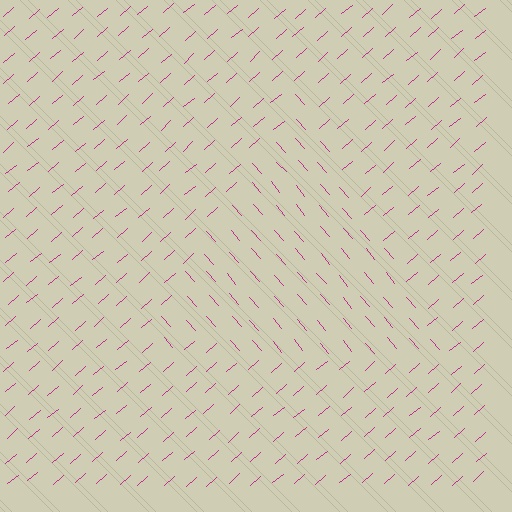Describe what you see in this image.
The image is filled with small magenta line segments. A triangle region in the image has lines oriented differently from the surrounding lines, creating a visible texture boundary.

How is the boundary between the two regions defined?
The boundary is defined purely by a change in line orientation (approximately 89 degrees difference). All lines are the same color and thickness.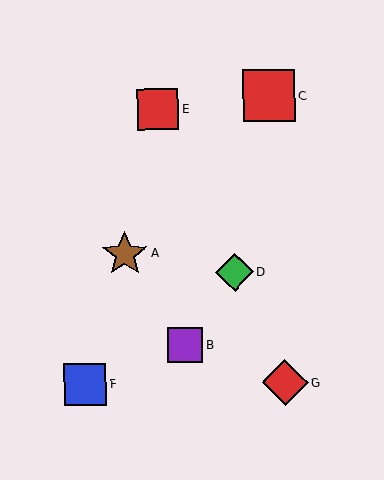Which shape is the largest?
The red square (labeled C) is the largest.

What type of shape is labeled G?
Shape G is a red diamond.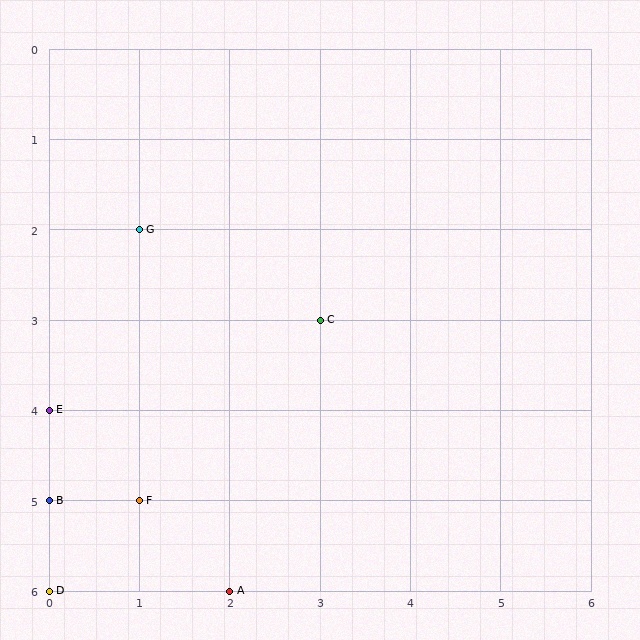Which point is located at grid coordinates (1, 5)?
Point F is at (1, 5).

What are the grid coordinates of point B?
Point B is at grid coordinates (0, 5).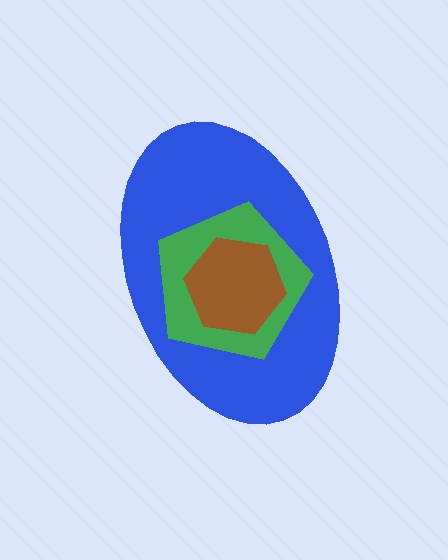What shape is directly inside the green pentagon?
The brown hexagon.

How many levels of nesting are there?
3.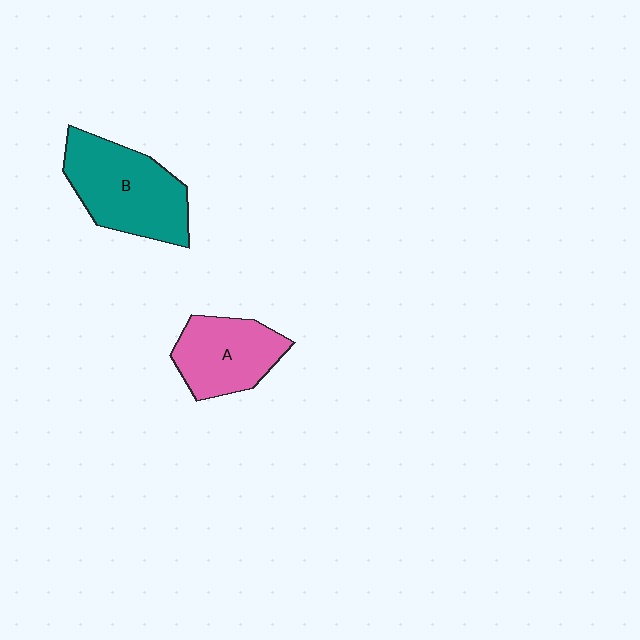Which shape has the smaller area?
Shape A (pink).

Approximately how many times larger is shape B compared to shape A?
Approximately 1.3 times.